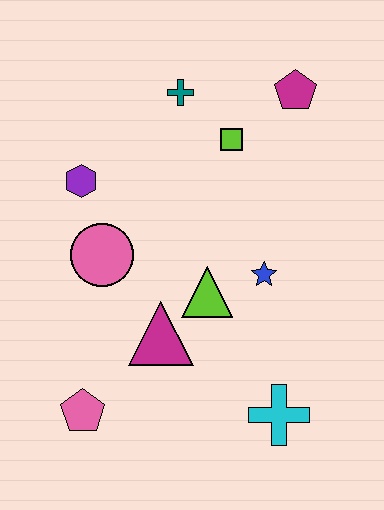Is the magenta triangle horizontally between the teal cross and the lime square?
No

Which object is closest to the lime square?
The teal cross is closest to the lime square.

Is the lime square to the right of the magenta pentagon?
No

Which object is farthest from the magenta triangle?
The magenta pentagon is farthest from the magenta triangle.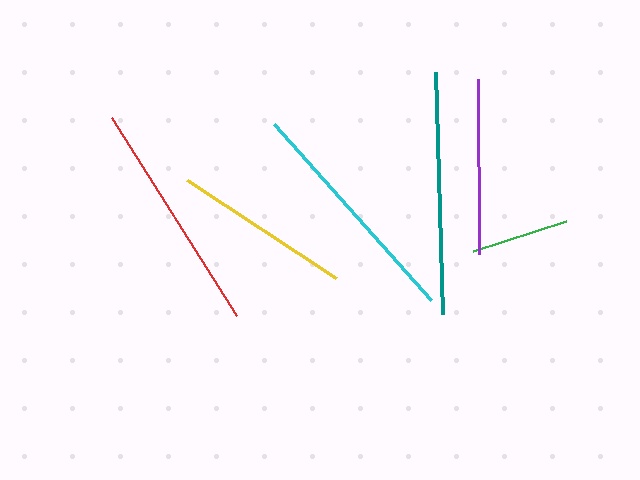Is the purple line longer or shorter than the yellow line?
The yellow line is longer than the purple line.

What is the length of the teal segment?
The teal segment is approximately 242 pixels long.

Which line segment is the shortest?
The green line is the shortest at approximately 98 pixels.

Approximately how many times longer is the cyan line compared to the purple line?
The cyan line is approximately 1.4 times the length of the purple line.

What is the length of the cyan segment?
The cyan segment is approximately 235 pixels long.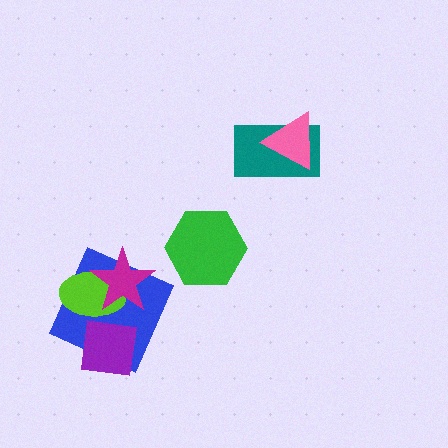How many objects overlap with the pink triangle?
1 object overlaps with the pink triangle.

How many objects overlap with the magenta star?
2 objects overlap with the magenta star.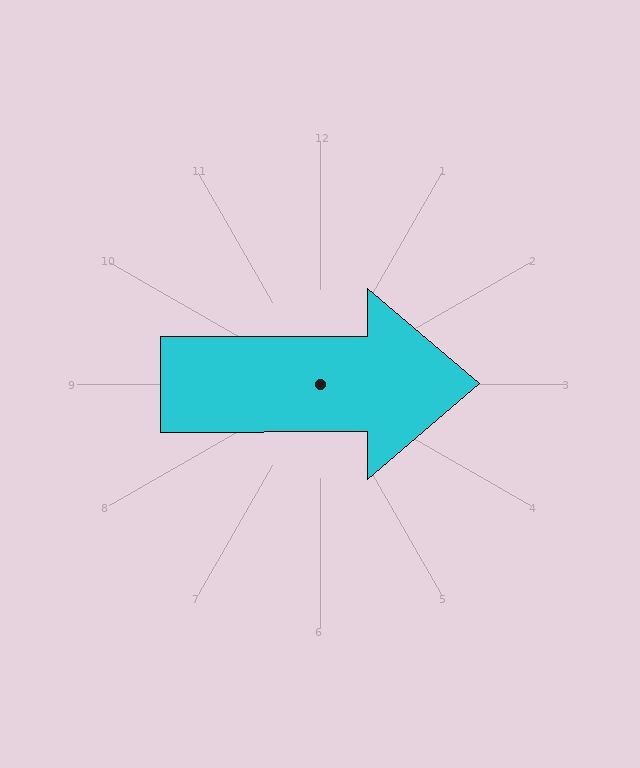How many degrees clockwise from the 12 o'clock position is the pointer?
Approximately 90 degrees.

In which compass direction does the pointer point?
East.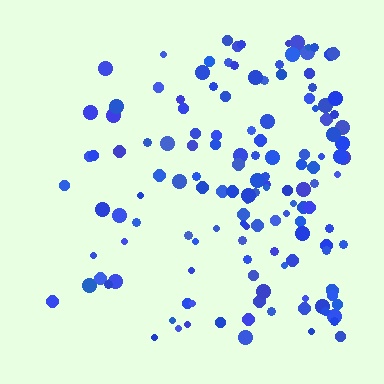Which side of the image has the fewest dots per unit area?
The left.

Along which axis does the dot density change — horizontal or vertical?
Horizontal.